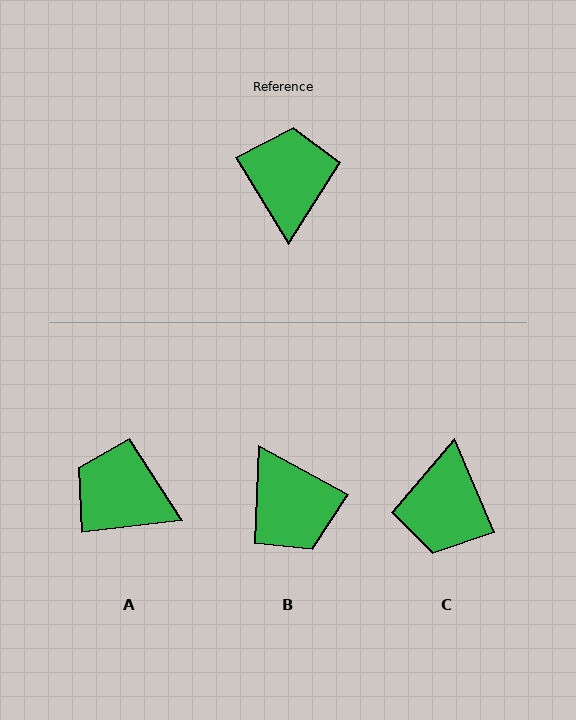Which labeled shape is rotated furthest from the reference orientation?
C, about 172 degrees away.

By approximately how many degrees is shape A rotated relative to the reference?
Approximately 65 degrees counter-clockwise.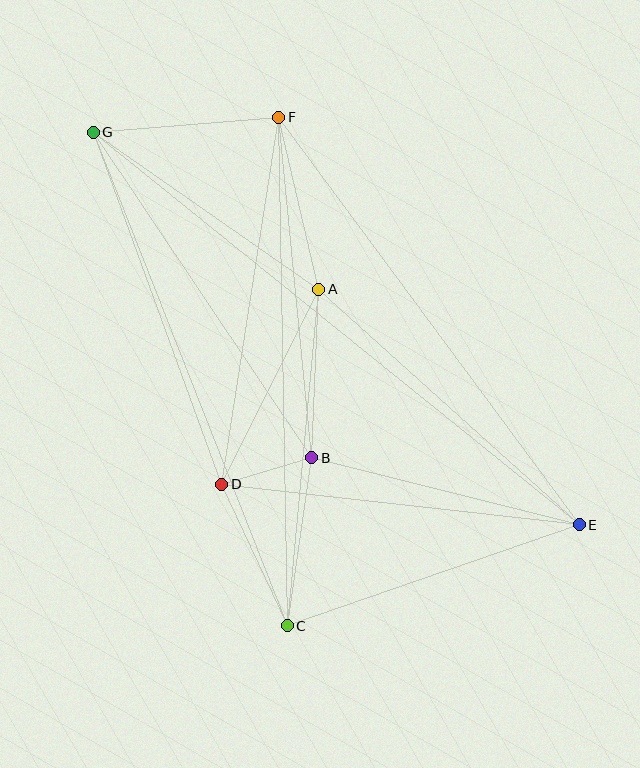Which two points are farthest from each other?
Points E and G are farthest from each other.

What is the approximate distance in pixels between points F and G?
The distance between F and G is approximately 186 pixels.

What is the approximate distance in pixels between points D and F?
The distance between D and F is approximately 372 pixels.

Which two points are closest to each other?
Points B and D are closest to each other.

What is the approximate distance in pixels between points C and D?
The distance between C and D is approximately 156 pixels.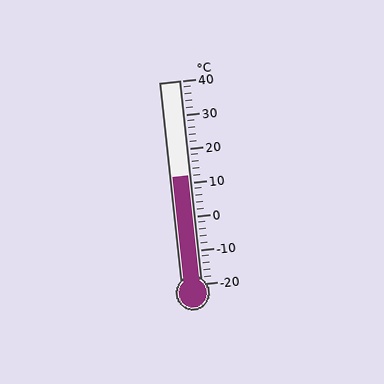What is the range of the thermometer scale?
The thermometer scale ranges from -20°C to 40°C.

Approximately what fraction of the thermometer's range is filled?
The thermometer is filled to approximately 55% of its range.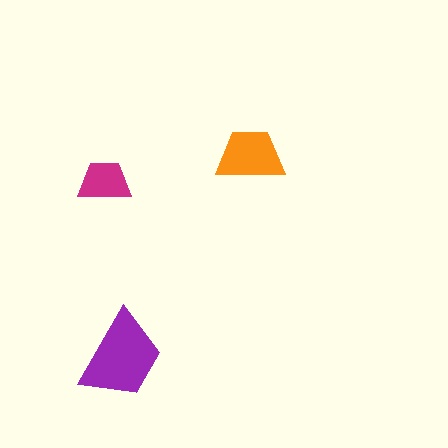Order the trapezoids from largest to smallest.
the purple one, the orange one, the magenta one.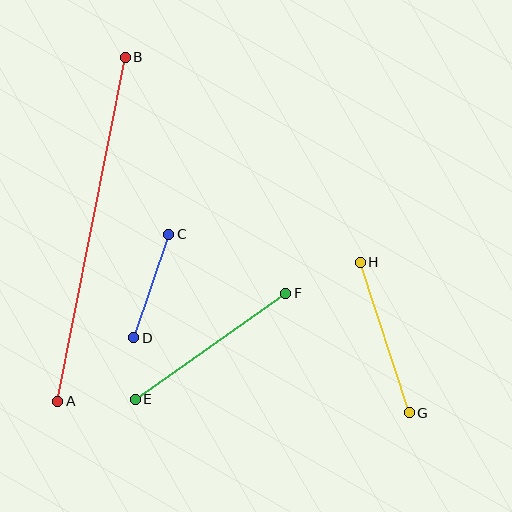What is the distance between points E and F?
The distance is approximately 184 pixels.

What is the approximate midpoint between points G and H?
The midpoint is at approximately (385, 338) pixels.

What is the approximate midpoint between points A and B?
The midpoint is at approximately (92, 229) pixels.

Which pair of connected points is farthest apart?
Points A and B are farthest apart.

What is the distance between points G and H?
The distance is approximately 158 pixels.